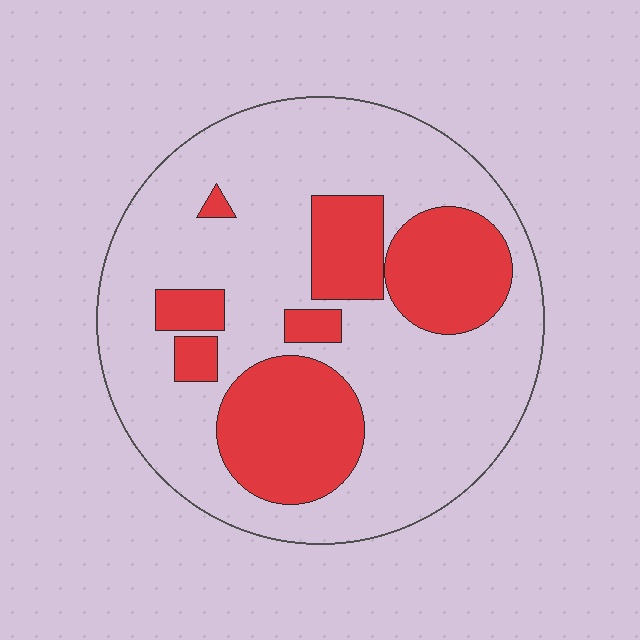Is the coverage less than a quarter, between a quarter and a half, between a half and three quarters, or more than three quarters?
Between a quarter and a half.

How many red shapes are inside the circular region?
7.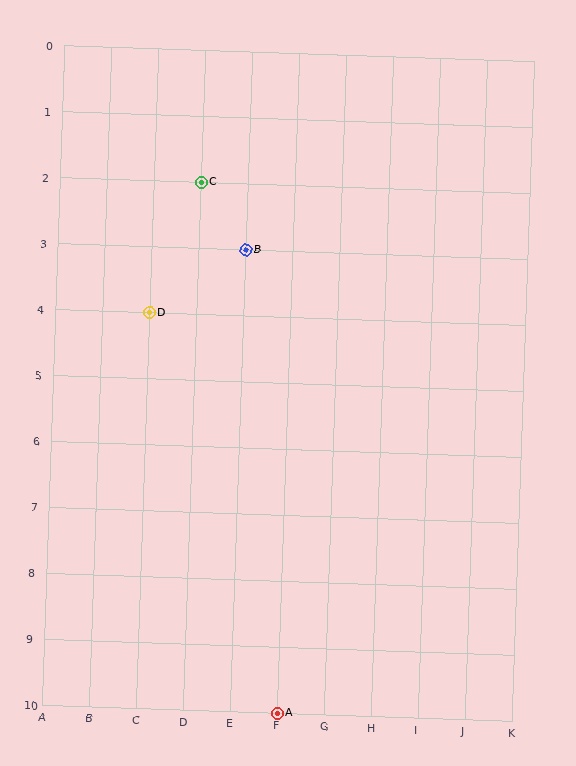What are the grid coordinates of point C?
Point C is at grid coordinates (D, 2).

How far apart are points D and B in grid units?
Points D and B are 2 columns and 1 row apart (about 2.2 grid units diagonally).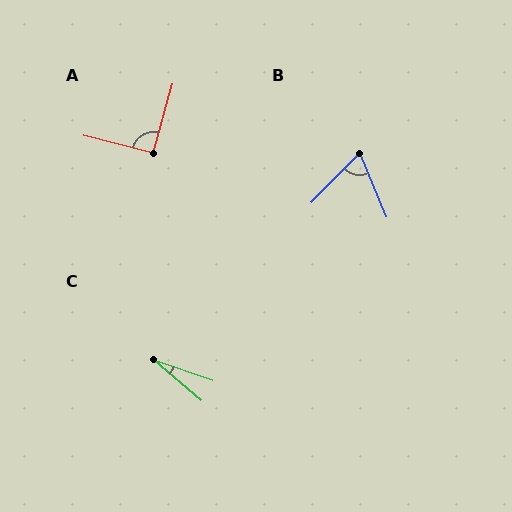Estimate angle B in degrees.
Approximately 68 degrees.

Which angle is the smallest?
C, at approximately 21 degrees.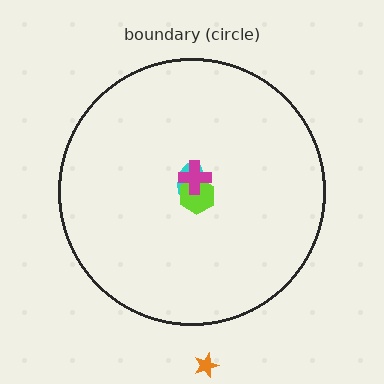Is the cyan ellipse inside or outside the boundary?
Inside.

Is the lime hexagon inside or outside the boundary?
Inside.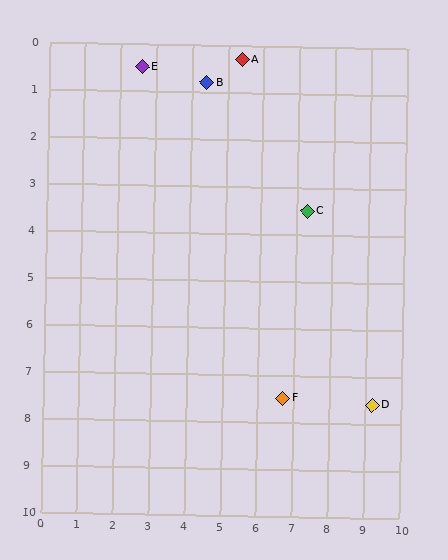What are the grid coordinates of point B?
Point B is at approximately (4.4, 0.8).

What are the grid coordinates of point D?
Point D is at approximately (9.2, 7.6).